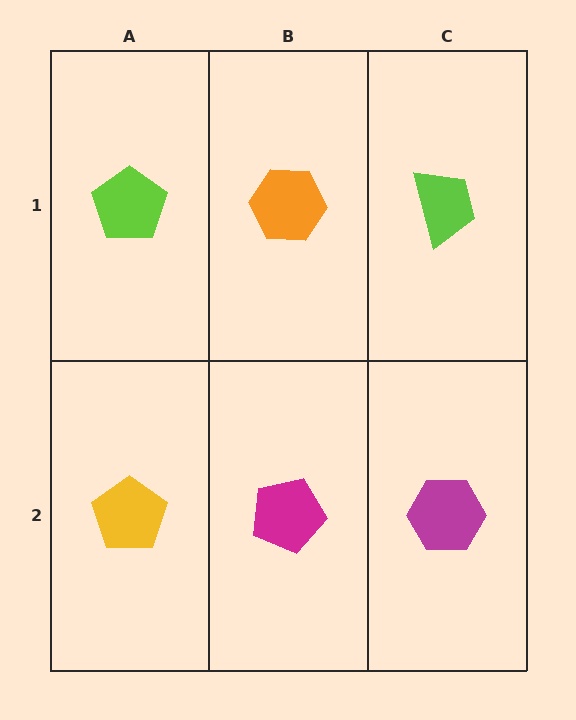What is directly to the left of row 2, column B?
A yellow pentagon.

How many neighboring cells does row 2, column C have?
2.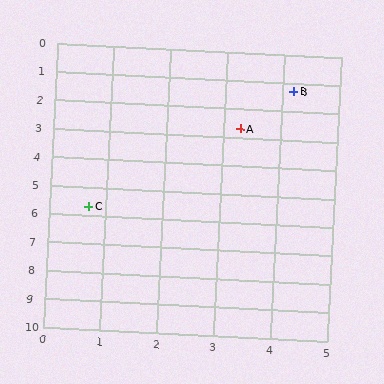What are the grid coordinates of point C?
Point C is at approximately (0.7, 5.7).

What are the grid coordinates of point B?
Point B is at approximately (4.2, 1.3).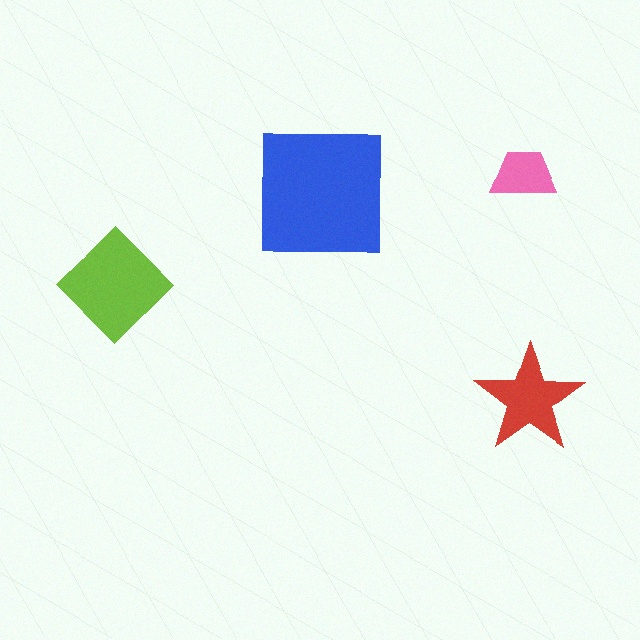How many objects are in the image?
There are 4 objects in the image.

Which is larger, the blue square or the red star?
The blue square.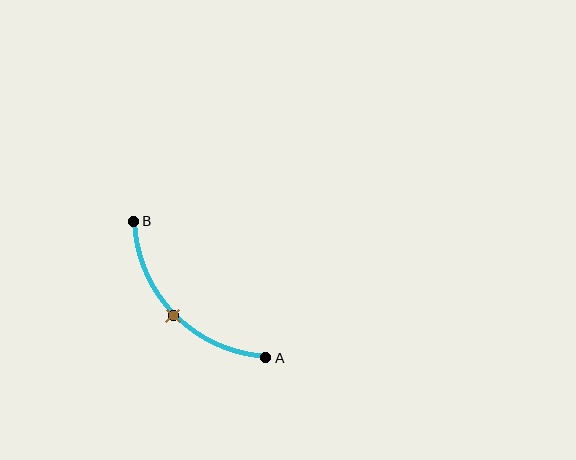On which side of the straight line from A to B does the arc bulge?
The arc bulges below and to the left of the straight line connecting A and B.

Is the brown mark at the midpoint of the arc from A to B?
Yes. The brown mark lies on the arc at equal arc-length from both A and B — it is the arc midpoint.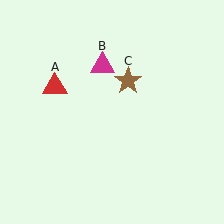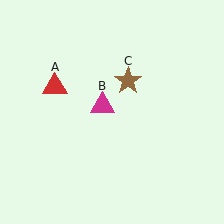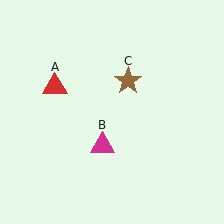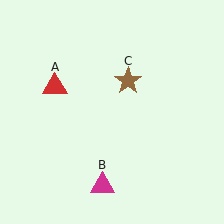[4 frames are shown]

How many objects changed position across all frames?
1 object changed position: magenta triangle (object B).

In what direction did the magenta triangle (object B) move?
The magenta triangle (object B) moved down.